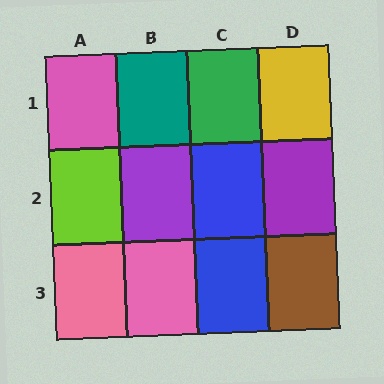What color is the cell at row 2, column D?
Purple.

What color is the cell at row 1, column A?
Pink.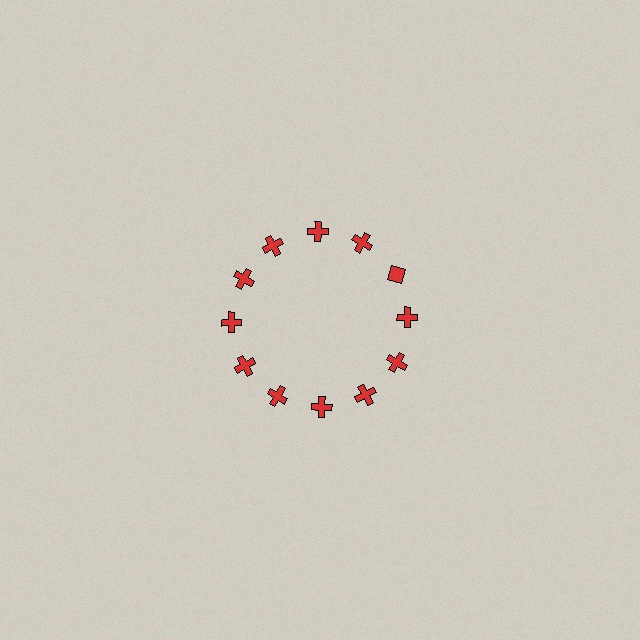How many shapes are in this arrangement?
There are 12 shapes arranged in a ring pattern.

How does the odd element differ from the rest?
It has a different shape: diamond instead of cross.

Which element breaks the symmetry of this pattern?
The red diamond at roughly the 2 o'clock position breaks the symmetry. All other shapes are red crosses.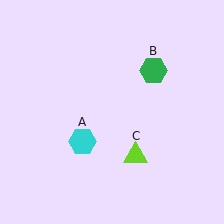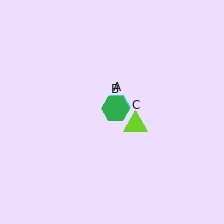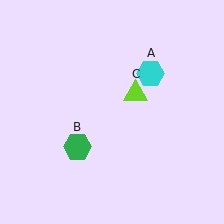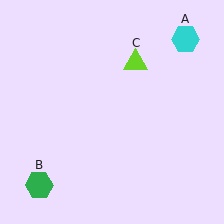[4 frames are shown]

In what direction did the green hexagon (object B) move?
The green hexagon (object B) moved down and to the left.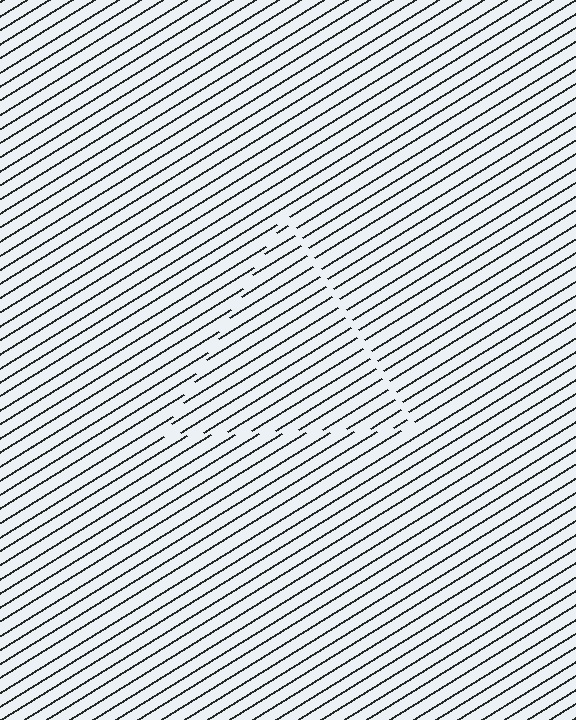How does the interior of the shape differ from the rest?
The interior of the shape contains the same grating, shifted by half a period — the contour is defined by the phase discontinuity where line-ends from the inner and outer gratings abut.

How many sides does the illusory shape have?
3 sides — the line-ends trace a triangle.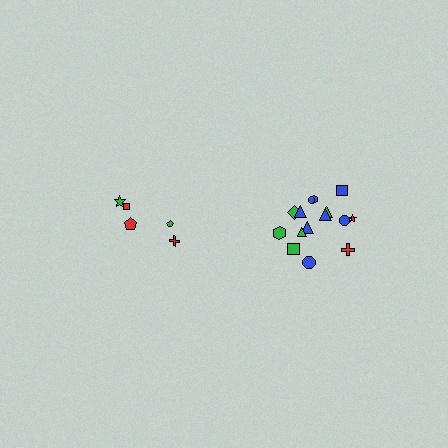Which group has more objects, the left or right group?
The right group.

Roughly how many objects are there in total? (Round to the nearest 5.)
Roughly 20 objects in total.